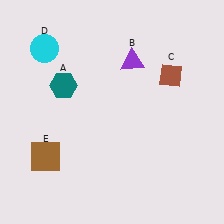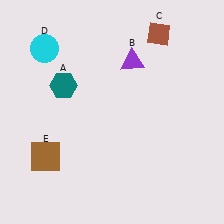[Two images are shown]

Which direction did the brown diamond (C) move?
The brown diamond (C) moved up.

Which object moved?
The brown diamond (C) moved up.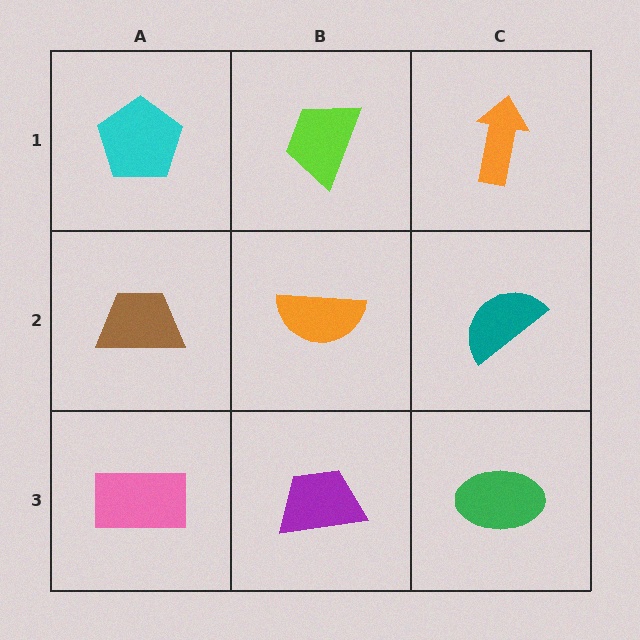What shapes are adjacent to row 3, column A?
A brown trapezoid (row 2, column A), a purple trapezoid (row 3, column B).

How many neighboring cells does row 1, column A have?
2.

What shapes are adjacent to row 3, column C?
A teal semicircle (row 2, column C), a purple trapezoid (row 3, column B).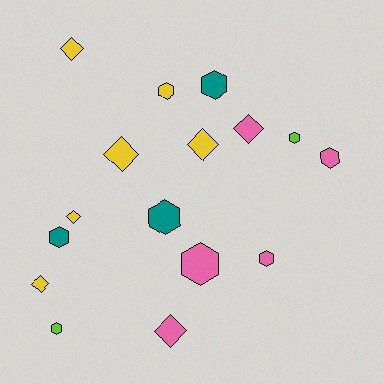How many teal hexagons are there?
There are 3 teal hexagons.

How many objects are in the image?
There are 16 objects.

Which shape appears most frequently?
Hexagon, with 9 objects.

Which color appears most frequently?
Yellow, with 6 objects.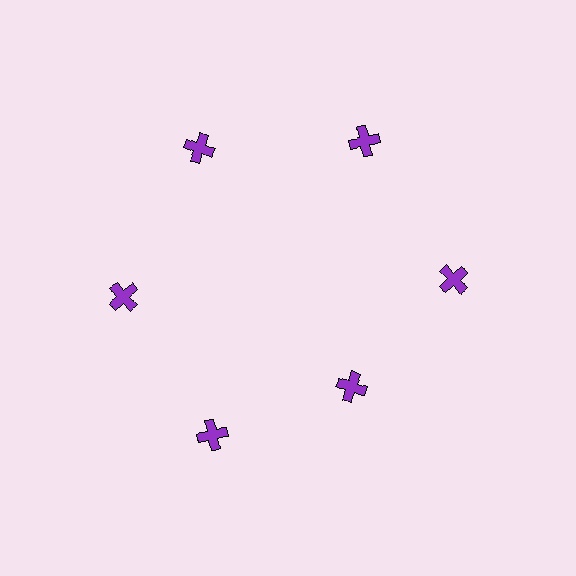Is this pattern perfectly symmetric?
No. The 6 purple crosses are arranged in a ring, but one element near the 5 o'clock position is pulled inward toward the center, breaking the 6-fold rotational symmetry.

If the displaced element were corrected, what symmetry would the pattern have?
It would have 6-fold rotational symmetry — the pattern would map onto itself every 60 degrees.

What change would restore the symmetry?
The symmetry would be restored by moving it outward, back onto the ring so that all 6 crosses sit at equal angles and equal distance from the center.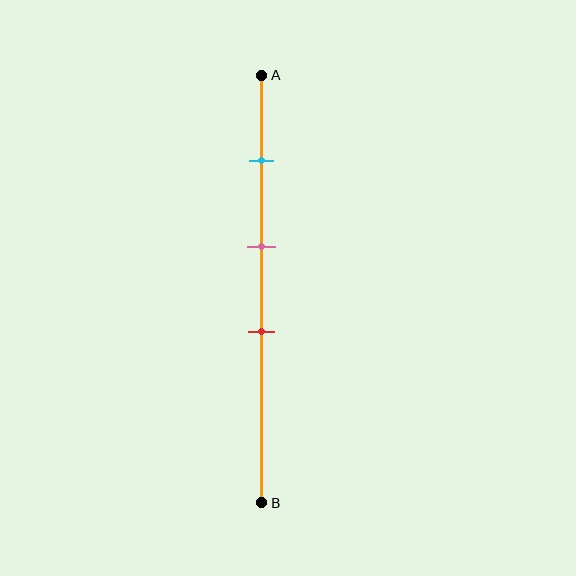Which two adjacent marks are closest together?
The pink and red marks are the closest adjacent pair.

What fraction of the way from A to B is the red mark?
The red mark is approximately 60% (0.6) of the way from A to B.